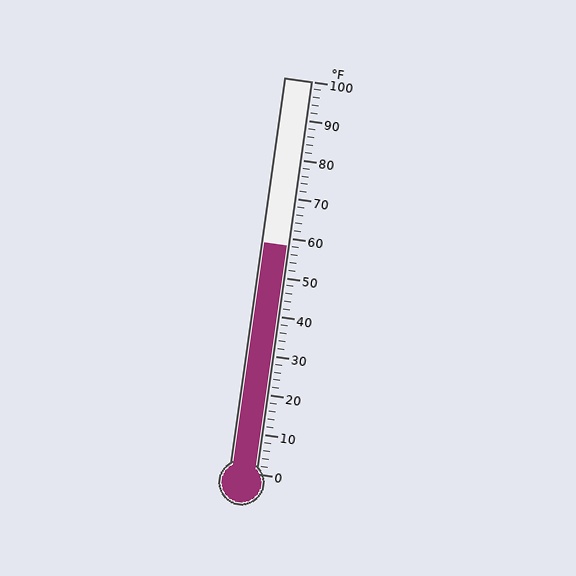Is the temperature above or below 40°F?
The temperature is above 40°F.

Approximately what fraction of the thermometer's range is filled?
The thermometer is filled to approximately 60% of its range.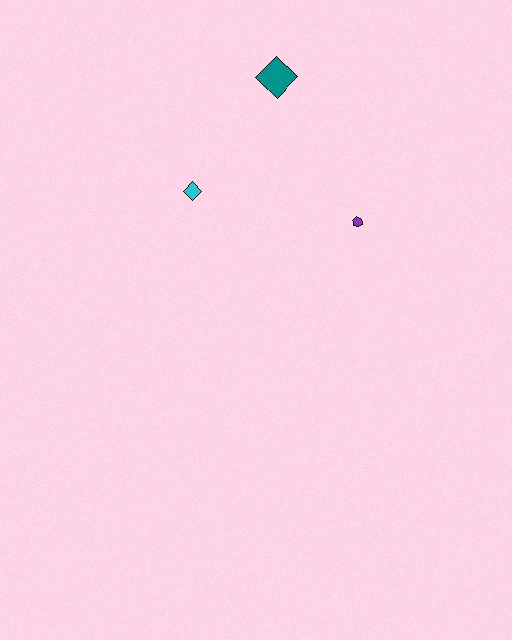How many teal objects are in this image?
There is 1 teal object.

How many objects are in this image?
There are 3 objects.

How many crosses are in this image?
There are no crosses.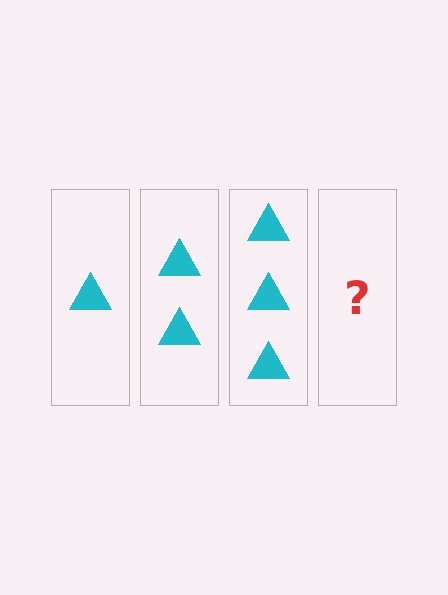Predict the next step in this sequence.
The next step is 4 triangles.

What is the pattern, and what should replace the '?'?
The pattern is that each step adds one more triangle. The '?' should be 4 triangles.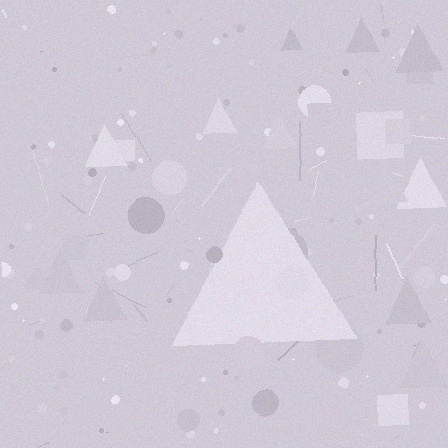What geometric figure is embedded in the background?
A triangle is embedded in the background.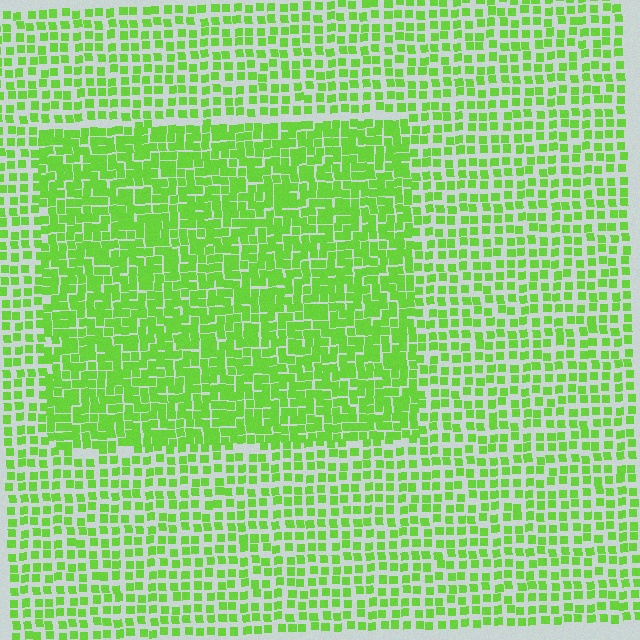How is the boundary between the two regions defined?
The boundary is defined by a change in element density (approximately 1.8x ratio). All elements are the same color, size, and shape.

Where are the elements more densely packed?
The elements are more densely packed inside the rectangle boundary.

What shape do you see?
I see a rectangle.